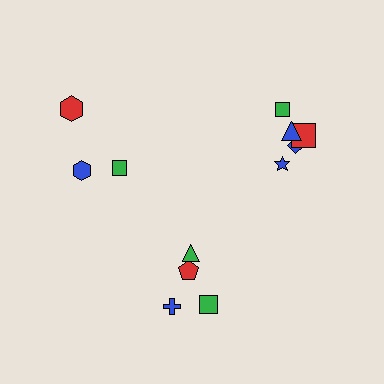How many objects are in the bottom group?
There are 4 objects.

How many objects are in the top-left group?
There are 3 objects.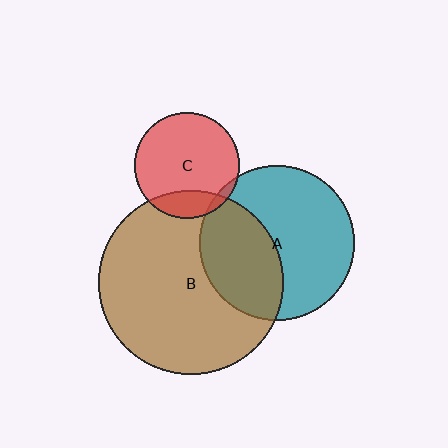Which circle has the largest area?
Circle B (brown).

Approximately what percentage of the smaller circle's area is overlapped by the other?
Approximately 40%.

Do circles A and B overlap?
Yes.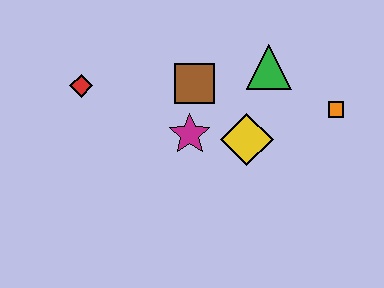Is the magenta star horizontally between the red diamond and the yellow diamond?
Yes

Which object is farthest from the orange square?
The red diamond is farthest from the orange square.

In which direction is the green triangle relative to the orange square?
The green triangle is to the left of the orange square.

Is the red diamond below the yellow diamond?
No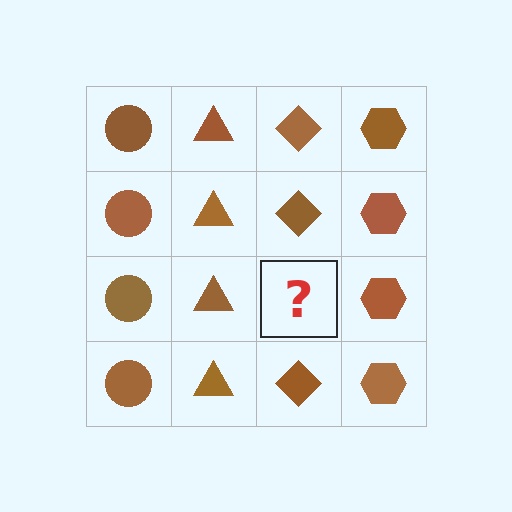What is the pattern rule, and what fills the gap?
The rule is that each column has a consistent shape. The gap should be filled with a brown diamond.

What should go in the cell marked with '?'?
The missing cell should contain a brown diamond.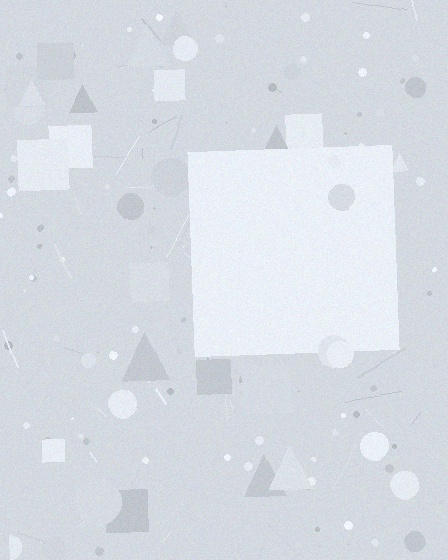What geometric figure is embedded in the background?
A square is embedded in the background.